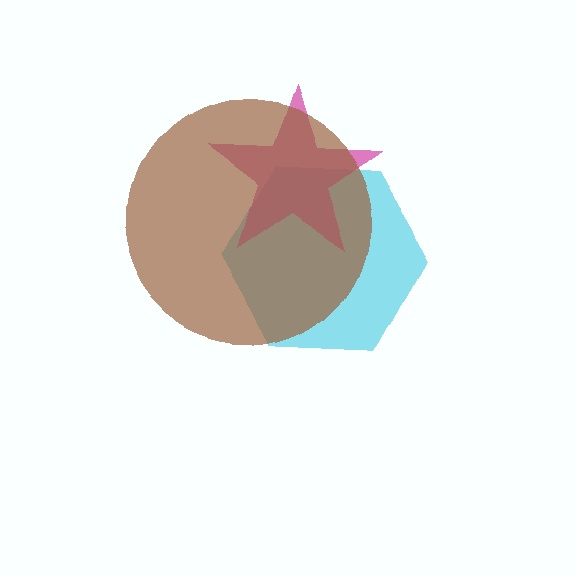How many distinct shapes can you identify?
There are 3 distinct shapes: a cyan hexagon, a magenta star, a brown circle.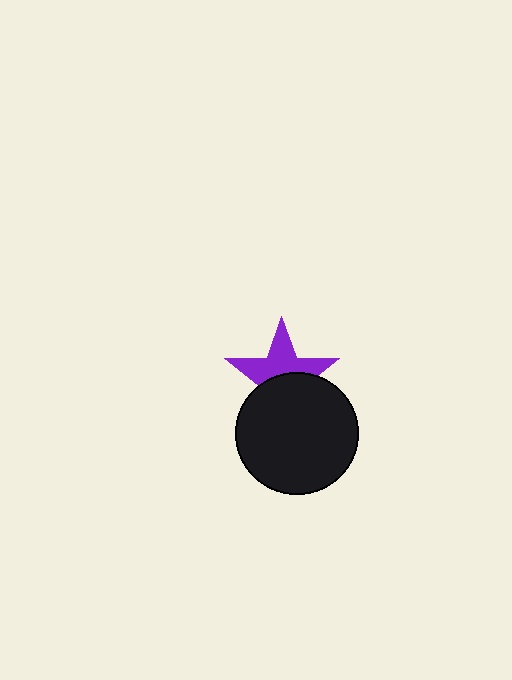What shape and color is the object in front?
The object in front is a black circle.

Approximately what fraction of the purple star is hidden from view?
Roughly 47% of the purple star is hidden behind the black circle.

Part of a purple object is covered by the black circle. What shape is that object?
It is a star.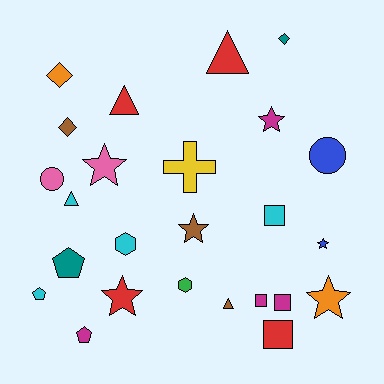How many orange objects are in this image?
There are 2 orange objects.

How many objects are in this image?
There are 25 objects.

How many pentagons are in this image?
There are 3 pentagons.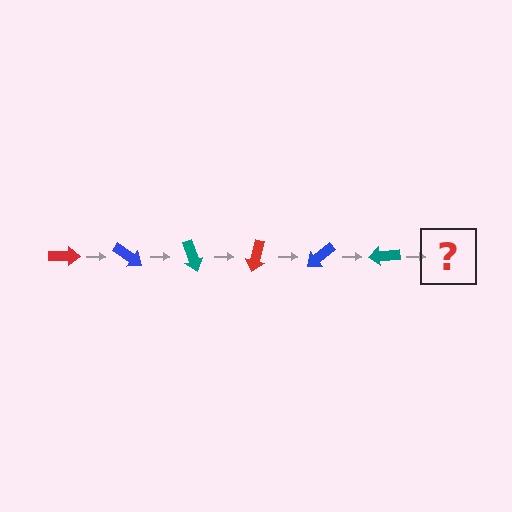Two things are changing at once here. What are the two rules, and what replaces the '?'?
The two rules are that it rotates 35 degrees each step and the color cycles through red, blue, and teal. The '?' should be a red arrow, rotated 210 degrees from the start.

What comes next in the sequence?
The next element should be a red arrow, rotated 210 degrees from the start.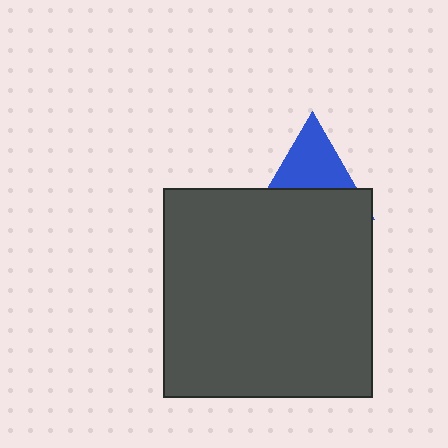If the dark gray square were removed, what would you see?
You would see the complete blue triangle.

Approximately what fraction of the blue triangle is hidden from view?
Roughly 50% of the blue triangle is hidden behind the dark gray square.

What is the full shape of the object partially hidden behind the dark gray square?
The partially hidden object is a blue triangle.